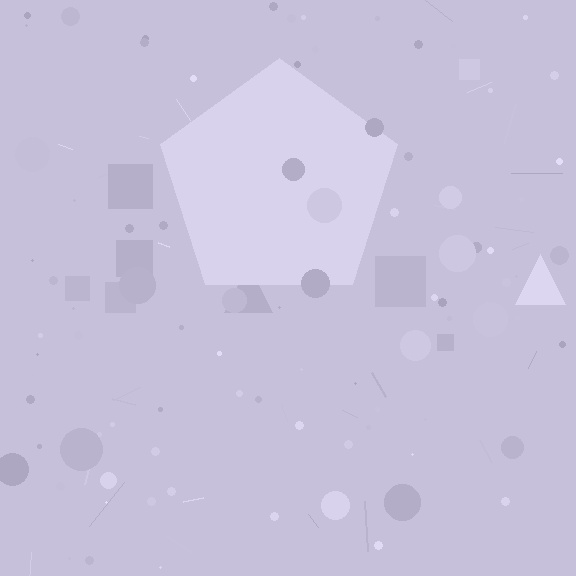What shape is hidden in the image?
A pentagon is hidden in the image.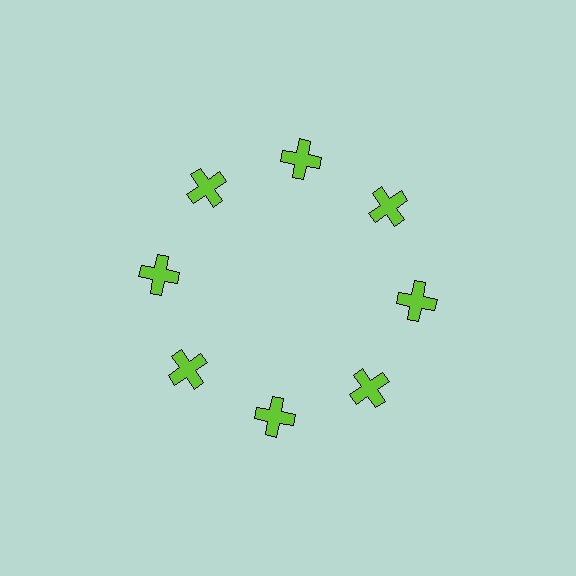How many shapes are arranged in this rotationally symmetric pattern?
There are 8 shapes, arranged in 8 groups of 1.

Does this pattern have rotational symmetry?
Yes, this pattern has 8-fold rotational symmetry. It looks the same after rotating 45 degrees around the center.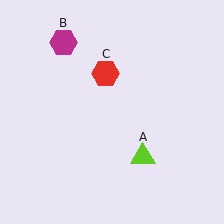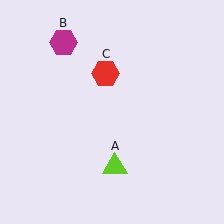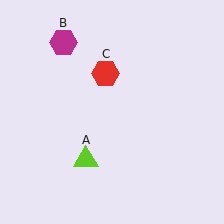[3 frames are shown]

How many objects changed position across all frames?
1 object changed position: lime triangle (object A).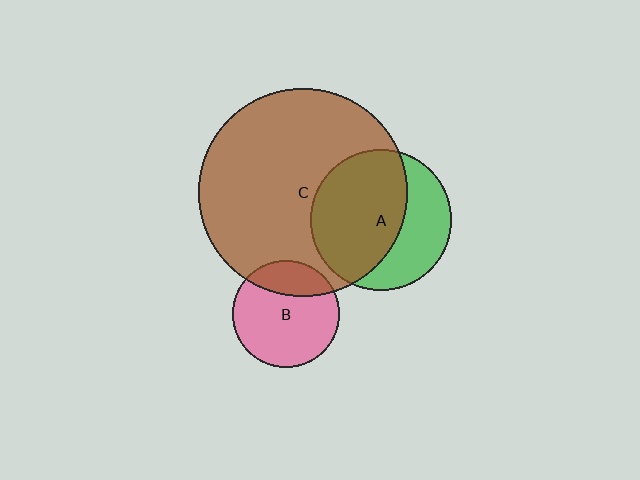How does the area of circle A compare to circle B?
Approximately 1.7 times.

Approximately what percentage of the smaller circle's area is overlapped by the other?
Approximately 25%.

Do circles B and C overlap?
Yes.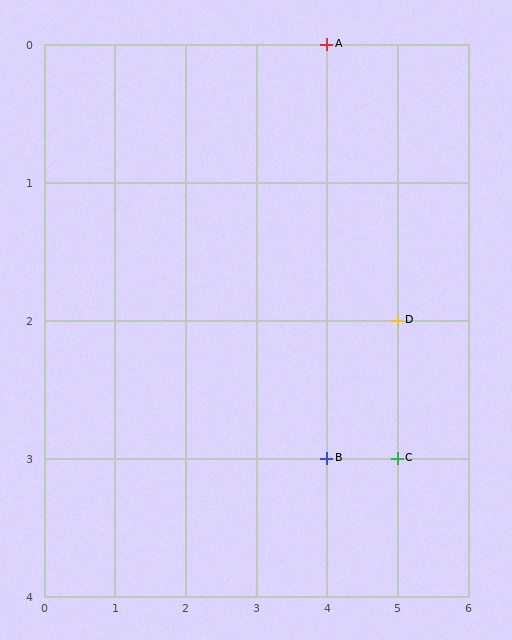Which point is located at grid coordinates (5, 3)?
Point C is at (5, 3).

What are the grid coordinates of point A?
Point A is at grid coordinates (4, 0).